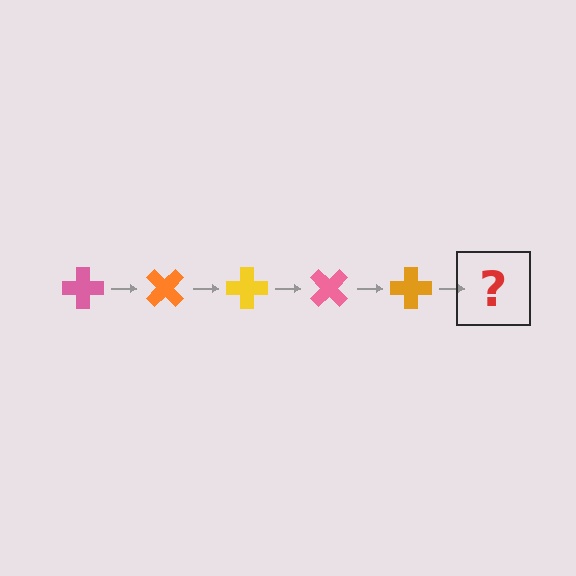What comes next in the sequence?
The next element should be a yellow cross, rotated 225 degrees from the start.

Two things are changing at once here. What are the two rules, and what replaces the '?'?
The two rules are that it rotates 45 degrees each step and the color cycles through pink, orange, and yellow. The '?' should be a yellow cross, rotated 225 degrees from the start.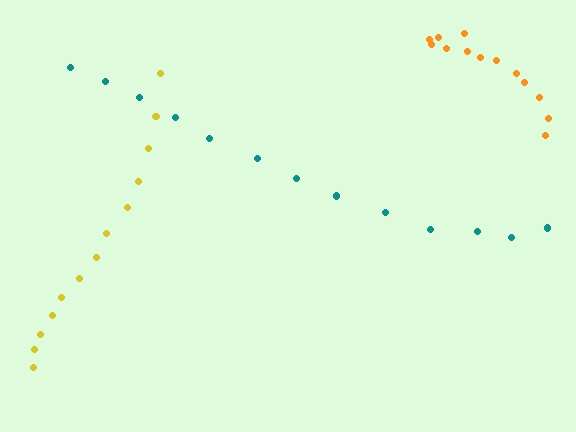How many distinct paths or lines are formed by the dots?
There are 3 distinct paths.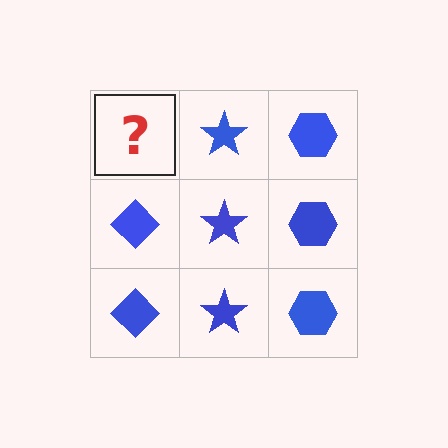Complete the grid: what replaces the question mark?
The question mark should be replaced with a blue diamond.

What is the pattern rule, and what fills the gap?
The rule is that each column has a consistent shape. The gap should be filled with a blue diamond.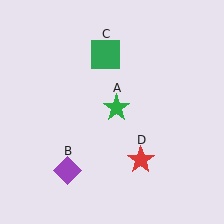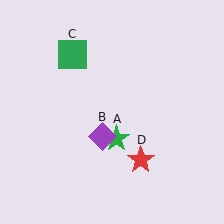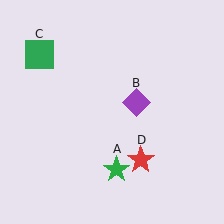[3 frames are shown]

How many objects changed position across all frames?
3 objects changed position: green star (object A), purple diamond (object B), green square (object C).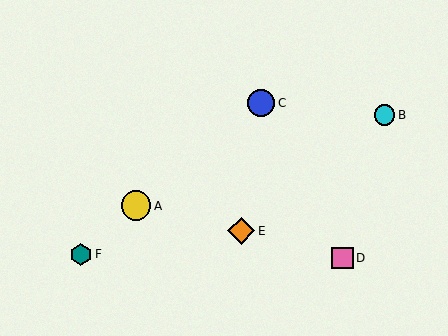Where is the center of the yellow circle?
The center of the yellow circle is at (136, 206).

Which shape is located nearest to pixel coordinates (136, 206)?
The yellow circle (labeled A) at (136, 206) is nearest to that location.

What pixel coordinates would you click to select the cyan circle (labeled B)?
Click at (384, 115) to select the cyan circle B.